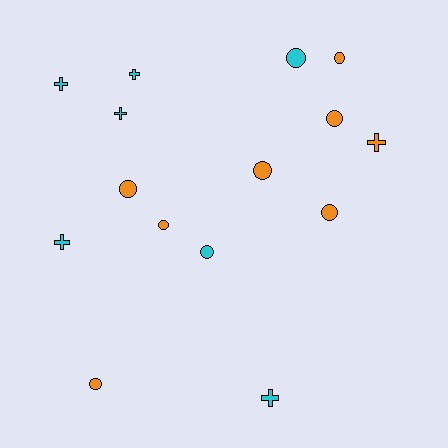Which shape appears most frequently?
Circle, with 9 objects.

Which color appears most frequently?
Orange, with 8 objects.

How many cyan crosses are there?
There are 5 cyan crosses.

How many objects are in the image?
There are 15 objects.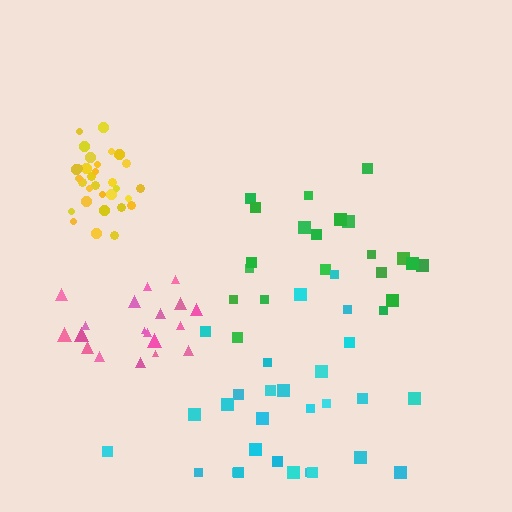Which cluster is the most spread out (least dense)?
Green.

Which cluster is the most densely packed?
Yellow.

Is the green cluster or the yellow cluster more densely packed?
Yellow.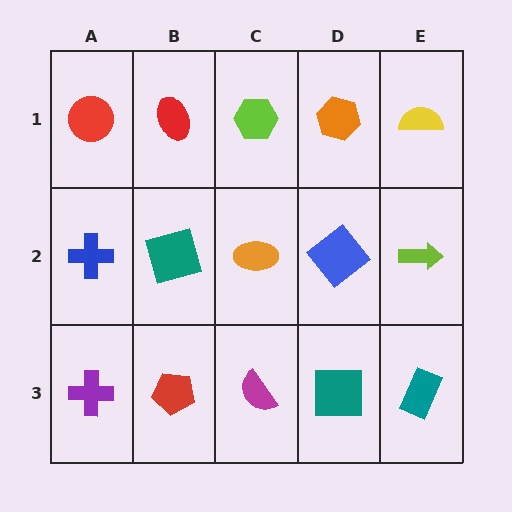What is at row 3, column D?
A teal square.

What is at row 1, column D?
An orange hexagon.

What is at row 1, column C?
A lime hexagon.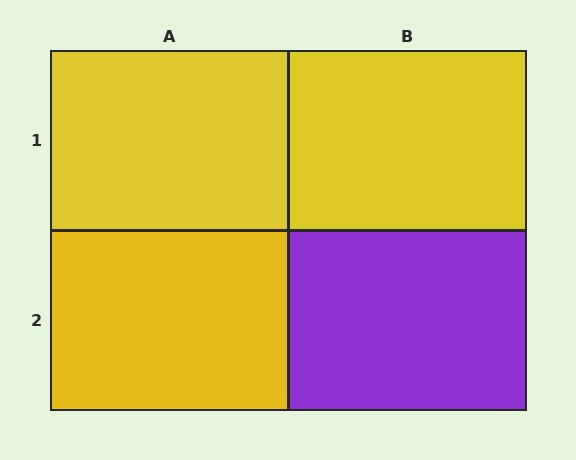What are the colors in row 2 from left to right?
Yellow, purple.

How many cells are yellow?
3 cells are yellow.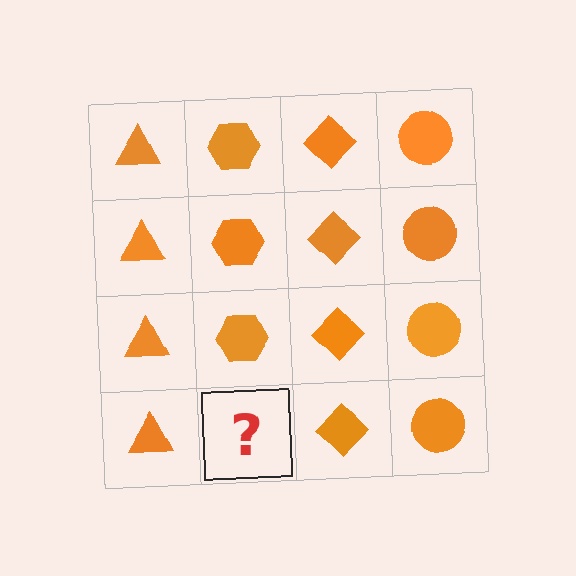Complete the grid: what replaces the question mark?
The question mark should be replaced with an orange hexagon.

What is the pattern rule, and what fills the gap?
The rule is that each column has a consistent shape. The gap should be filled with an orange hexagon.